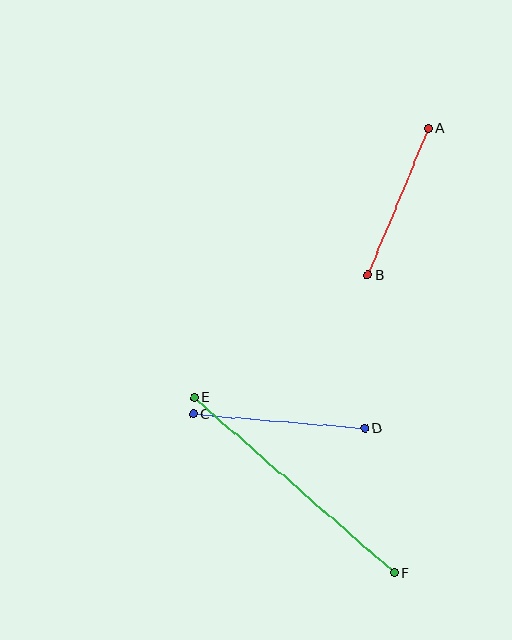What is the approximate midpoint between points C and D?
The midpoint is at approximately (279, 421) pixels.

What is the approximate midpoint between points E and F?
The midpoint is at approximately (294, 485) pixels.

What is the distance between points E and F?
The distance is approximately 265 pixels.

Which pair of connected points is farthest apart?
Points E and F are farthest apart.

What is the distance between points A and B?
The distance is approximately 159 pixels.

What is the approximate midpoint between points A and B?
The midpoint is at approximately (398, 202) pixels.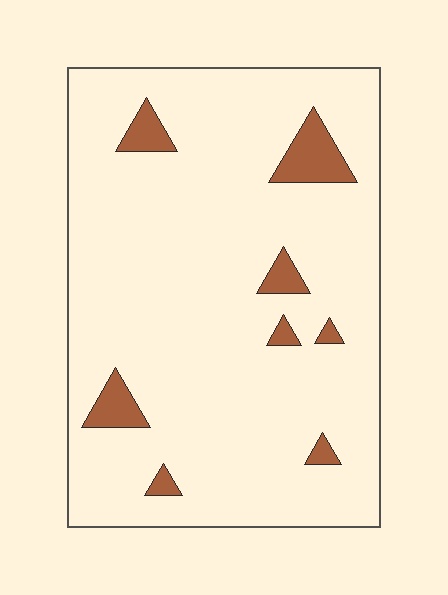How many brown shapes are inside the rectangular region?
8.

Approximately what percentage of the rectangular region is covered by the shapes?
Approximately 10%.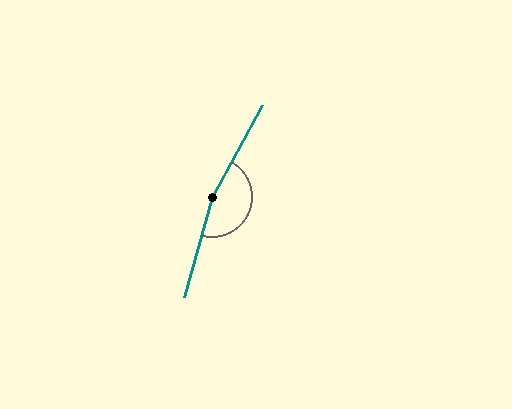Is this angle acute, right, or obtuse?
It is obtuse.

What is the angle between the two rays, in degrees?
Approximately 167 degrees.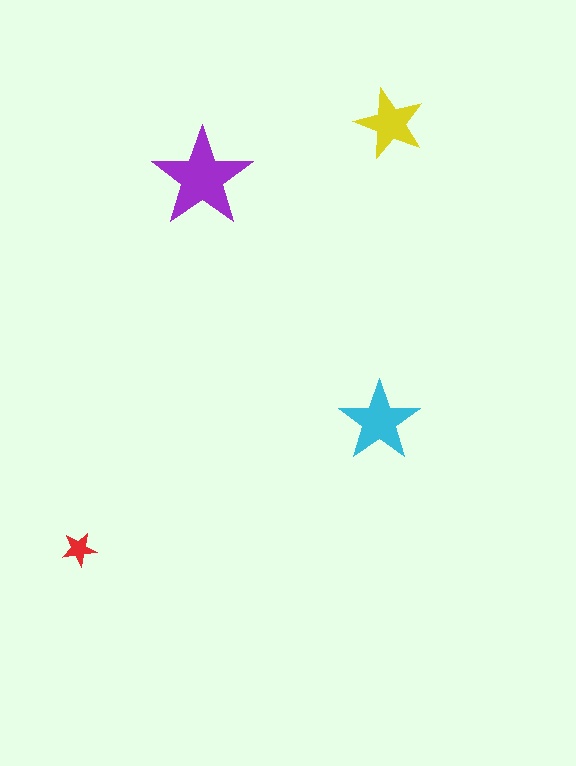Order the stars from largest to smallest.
the purple one, the cyan one, the yellow one, the red one.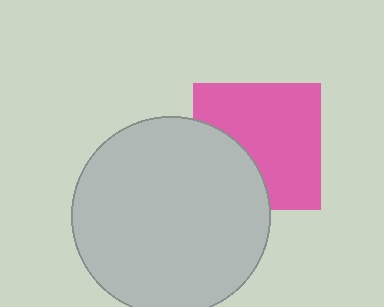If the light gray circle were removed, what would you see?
You would see the complete pink square.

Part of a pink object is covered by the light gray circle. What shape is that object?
It is a square.